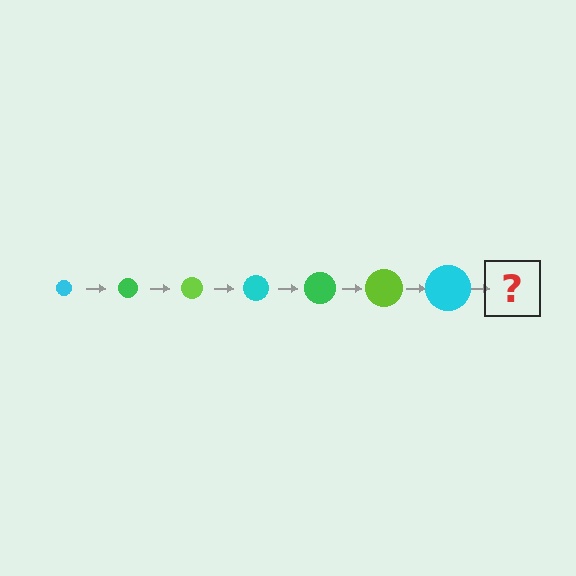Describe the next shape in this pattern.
It should be a green circle, larger than the previous one.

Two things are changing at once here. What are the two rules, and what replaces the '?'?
The two rules are that the circle grows larger each step and the color cycles through cyan, green, and lime. The '?' should be a green circle, larger than the previous one.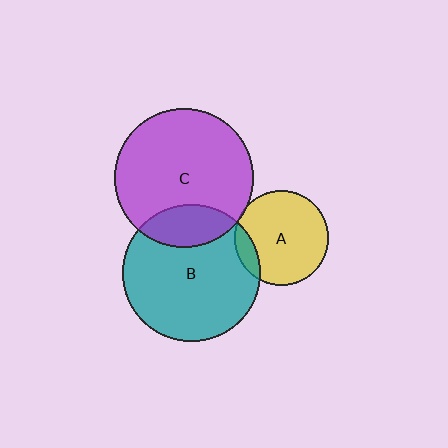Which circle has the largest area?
Circle C (purple).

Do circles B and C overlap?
Yes.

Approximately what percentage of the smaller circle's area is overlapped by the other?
Approximately 20%.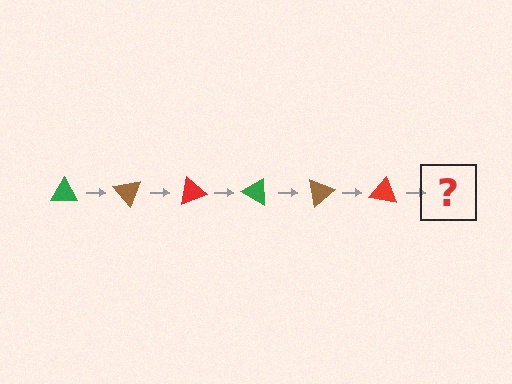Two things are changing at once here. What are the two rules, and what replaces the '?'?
The two rules are that it rotates 50 degrees each step and the color cycles through green, brown, and red. The '?' should be a green triangle, rotated 300 degrees from the start.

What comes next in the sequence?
The next element should be a green triangle, rotated 300 degrees from the start.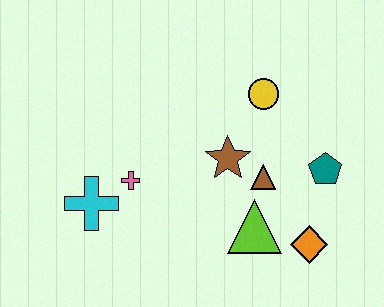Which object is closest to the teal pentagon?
The brown triangle is closest to the teal pentagon.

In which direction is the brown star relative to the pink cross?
The brown star is to the right of the pink cross.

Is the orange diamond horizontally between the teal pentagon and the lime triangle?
Yes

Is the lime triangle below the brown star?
Yes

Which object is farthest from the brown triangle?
The cyan cross is farthest from the brown triangle.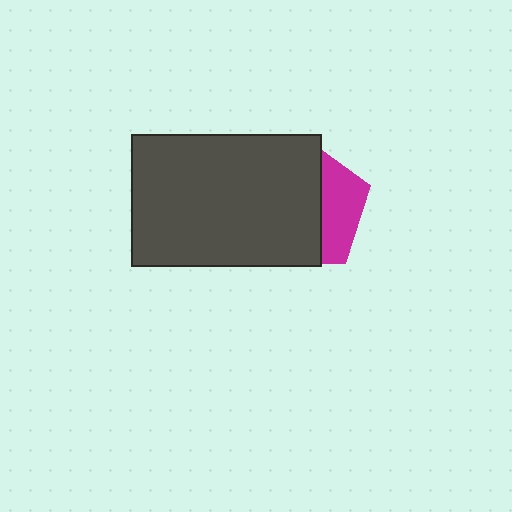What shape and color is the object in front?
The object in front is a dark gray rectangle.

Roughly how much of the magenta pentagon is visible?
A small part of it is visible (roughly 32%).